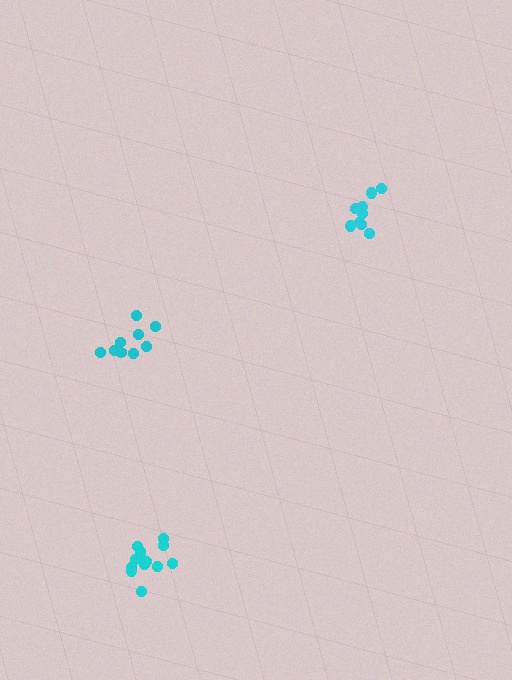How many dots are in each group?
Group 1: 9 dots, Group 2: 13 dots, Group 3: 9 dots (31 total).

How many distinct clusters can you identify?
There are 3 distinct clusters.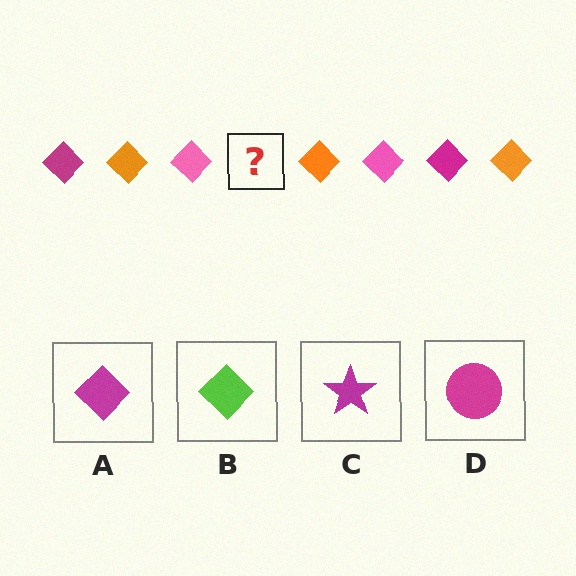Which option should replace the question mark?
Option A.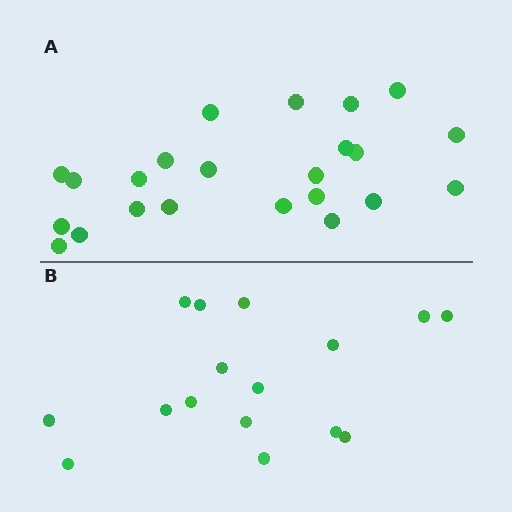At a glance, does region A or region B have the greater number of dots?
Region A (the top region) has more dots.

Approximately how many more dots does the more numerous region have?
Region A has roughly 8 or so more dots than region B.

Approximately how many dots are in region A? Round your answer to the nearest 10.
About 20 dots. (The exact count is 23, which rounds to 20.)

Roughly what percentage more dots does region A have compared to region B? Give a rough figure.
About 45% more.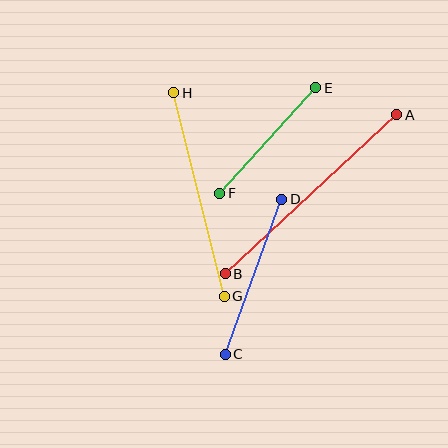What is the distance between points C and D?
The distance is approximately 165 pixels.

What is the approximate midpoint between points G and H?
The midpoint is at approximately (199, 195) pixels.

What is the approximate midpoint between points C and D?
The midpoint is at approximately (254, 277) pixels.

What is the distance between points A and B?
The distance is approximately 234 pixels.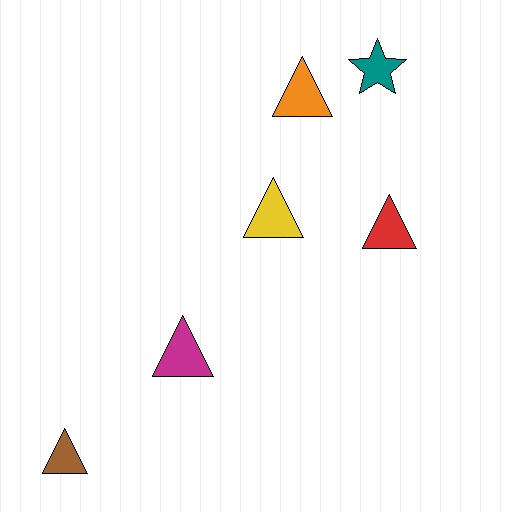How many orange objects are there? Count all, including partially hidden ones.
There is 1 orange object.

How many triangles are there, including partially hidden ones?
There are 5 triangles.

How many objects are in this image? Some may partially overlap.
There are 6 objects.